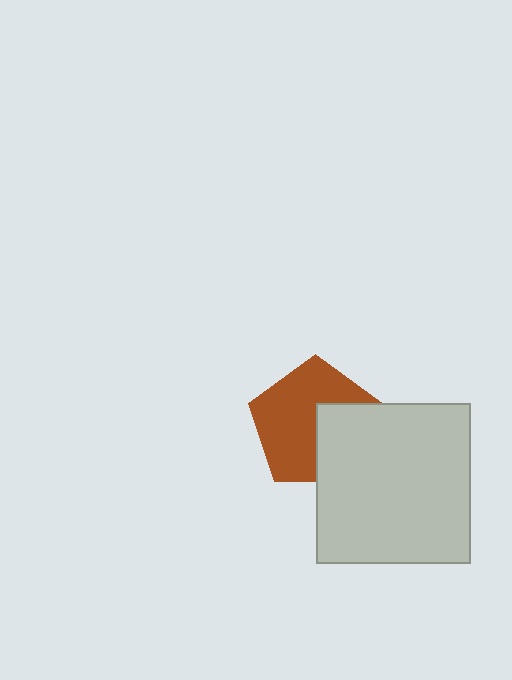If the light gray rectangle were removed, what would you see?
You would see the complete brown pentagon.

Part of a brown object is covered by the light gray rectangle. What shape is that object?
It is a pentagon.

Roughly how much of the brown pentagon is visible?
About half of it is visible (roughly 64%).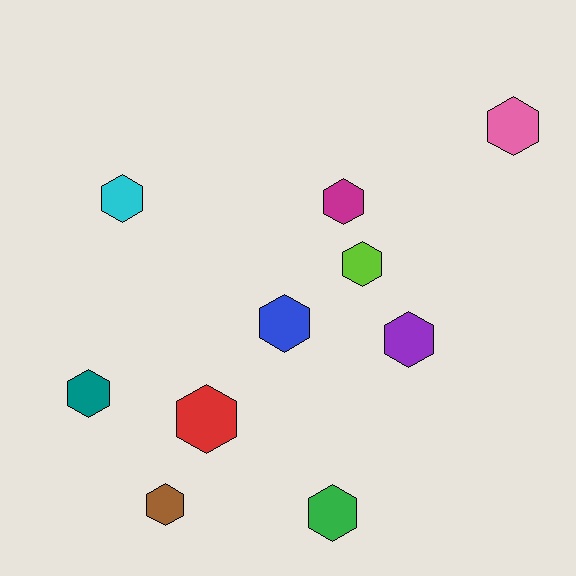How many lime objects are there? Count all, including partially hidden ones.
There is 1 lime object.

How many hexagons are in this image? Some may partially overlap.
There are 10 hexagons.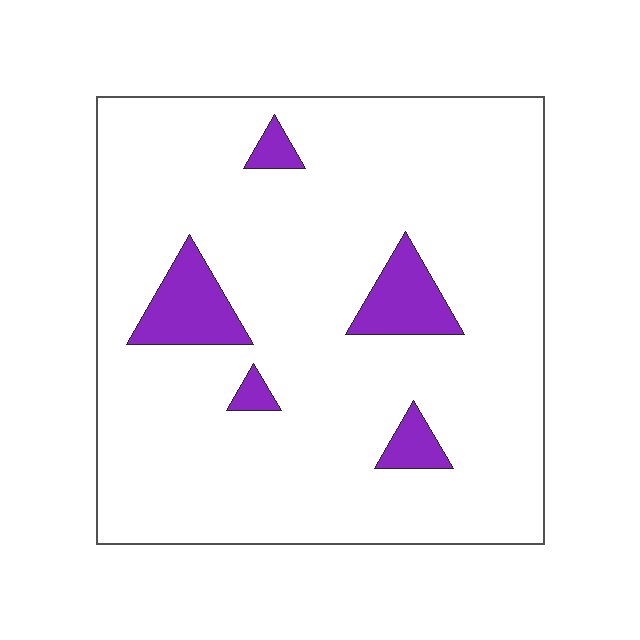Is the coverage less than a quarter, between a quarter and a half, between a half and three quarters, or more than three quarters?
Less than a quarter.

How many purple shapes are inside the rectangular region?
5.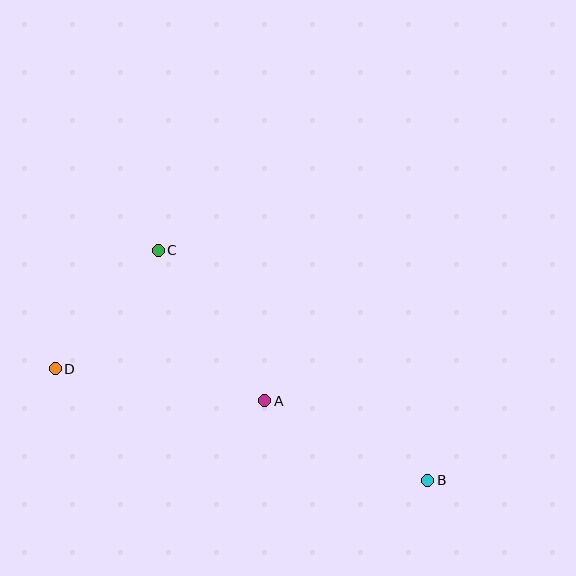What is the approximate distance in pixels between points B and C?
The distance between B and C is approximately 354 pixels.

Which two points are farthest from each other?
Points B and D are farthest from each other.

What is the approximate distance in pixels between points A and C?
The distance between A and C is approximately 184 pixels.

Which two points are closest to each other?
Points C and D are closest to each other.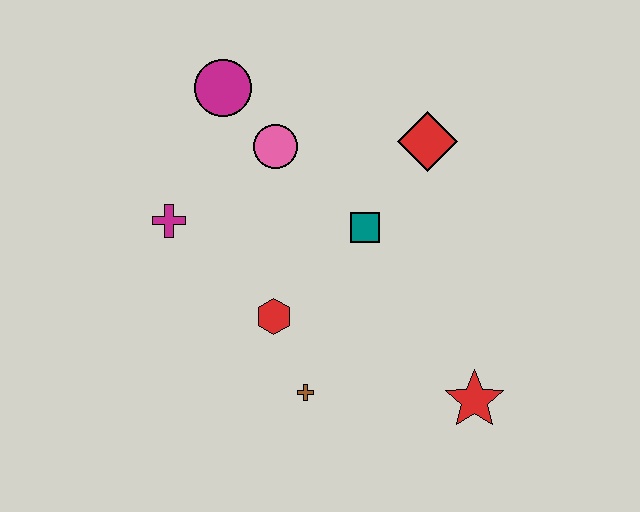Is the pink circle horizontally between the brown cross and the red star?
No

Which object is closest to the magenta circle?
The pink circle is closest to the magenta circle.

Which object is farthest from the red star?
The magenta circle is farthest from the red star.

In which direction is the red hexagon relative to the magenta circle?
The red hexagon is below the magenta circle.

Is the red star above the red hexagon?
No